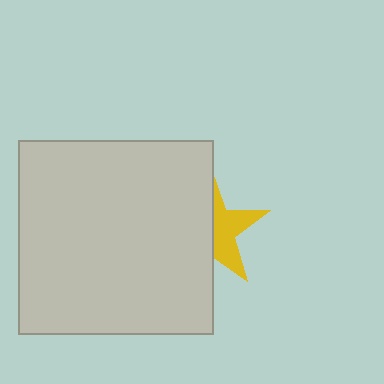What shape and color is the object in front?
The object in front is a light gray square.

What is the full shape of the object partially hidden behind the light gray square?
The partially hidden object is a yellow star.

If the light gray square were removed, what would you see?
You would see the complete yellow star.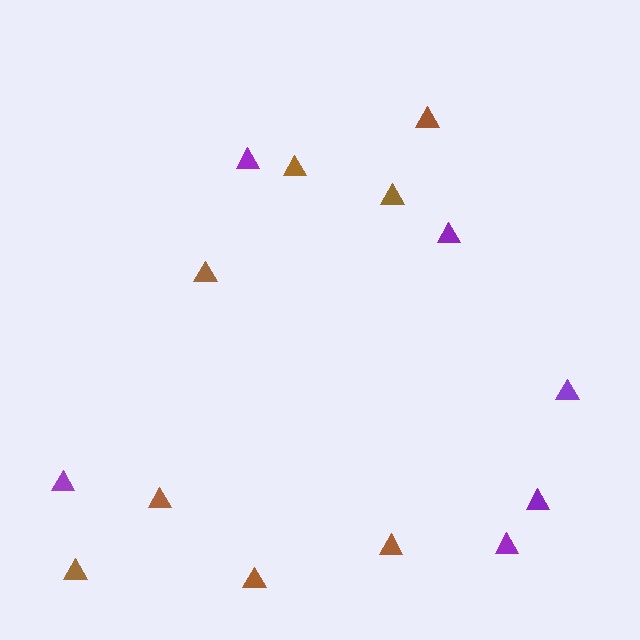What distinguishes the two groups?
There are 2 groups: one group of brown triangles (8) and one group of purple triangles (6).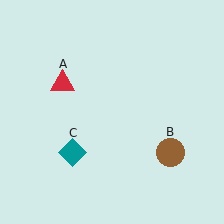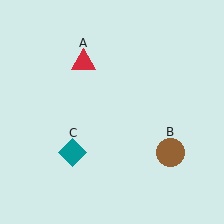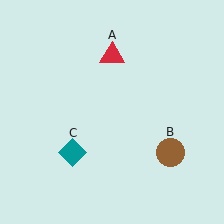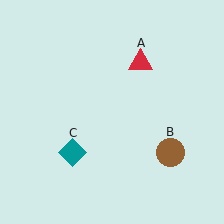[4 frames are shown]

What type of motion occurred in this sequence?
The red triangle (object A) rotated clockwise around the center of the scene.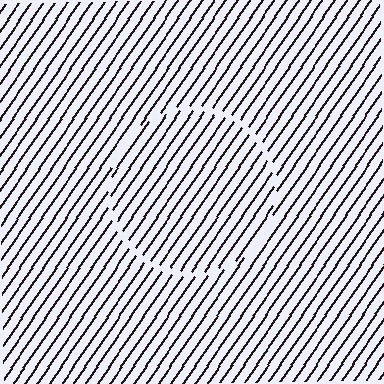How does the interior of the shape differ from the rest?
The interior of the shape contains the same grating, shifted by half a period — the contour is defined by the phase discontinuity where line-ends from the inner and outer gratings abut.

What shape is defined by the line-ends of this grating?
An illusory circle. The interior of the shape contains the same grating, shifted by half a period — the contour is defined by the phase discontinuity where line-ends from the inner and outer gratings abut.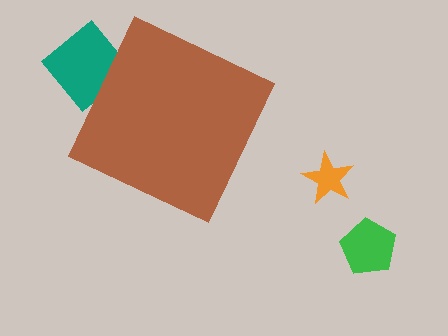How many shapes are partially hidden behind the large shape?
1 shape is partially hidden.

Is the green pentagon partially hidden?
No, the green pentagon is fully visible.